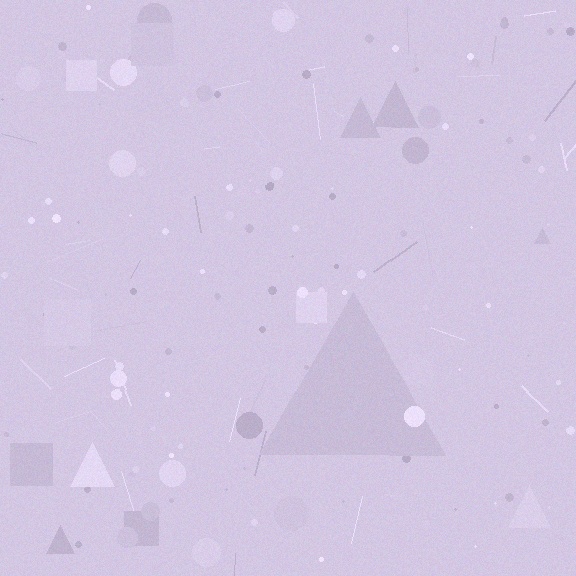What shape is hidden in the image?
A triangle is hidden in the image.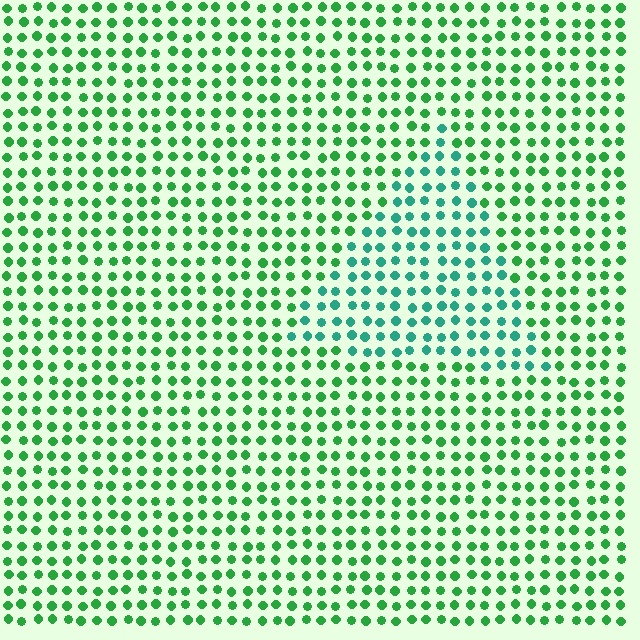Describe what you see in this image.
The image is filled with small green elements in a uniform arrangement. A triangle-shaped region is visible where the elements are tinted to a slightly different hue, forming a subtle color boundary.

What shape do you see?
I see a triangle.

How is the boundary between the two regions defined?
The boundary is defined purely by a slight shift in hue (about 34 degrees). Spacing, size, and orientation are identical on both sides.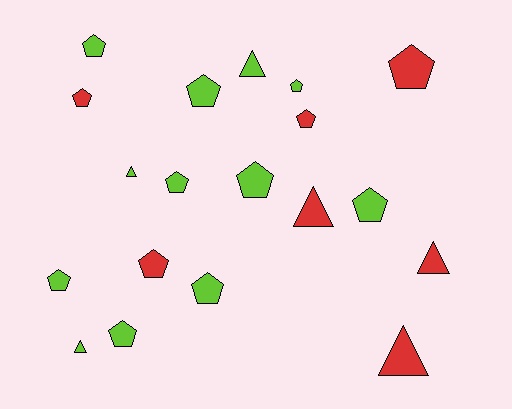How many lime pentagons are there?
There are 9 lime pentagons.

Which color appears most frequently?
Lime, with 12 objects.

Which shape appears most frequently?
Pentagon, with 13 objects.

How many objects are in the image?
There are 19 objects.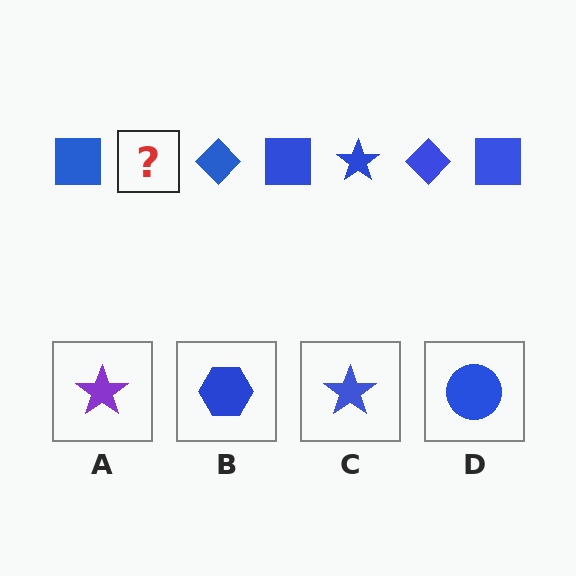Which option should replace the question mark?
Option C.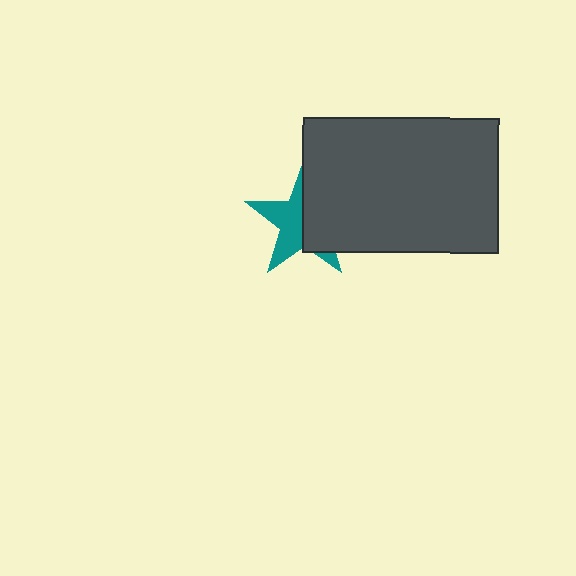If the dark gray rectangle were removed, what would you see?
You would see the complete teal star.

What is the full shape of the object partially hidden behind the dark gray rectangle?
The partially hidden object is a teal star.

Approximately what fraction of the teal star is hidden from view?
Roughly 51% of the teal star is hidden behind the dark gray rectangle.